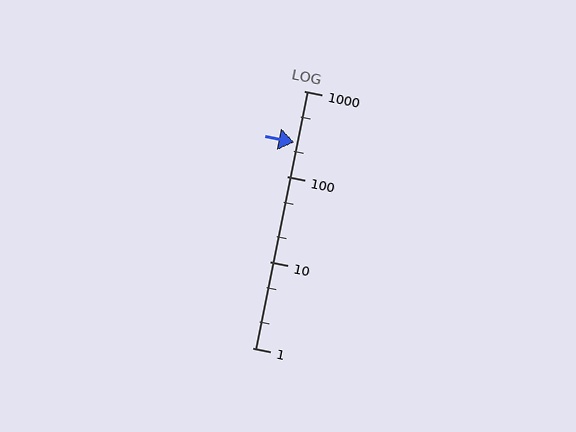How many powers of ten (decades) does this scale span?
The scale spans 3 decades, from 1 to 1000.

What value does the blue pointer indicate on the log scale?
The pointer indicates approximately 250.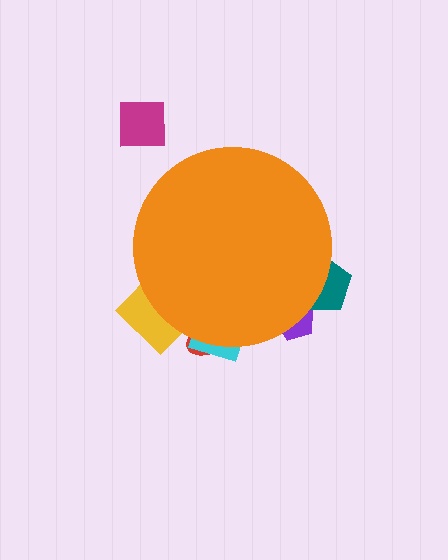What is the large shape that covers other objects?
An orange circle.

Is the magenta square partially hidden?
No, the magenta square is fully visible.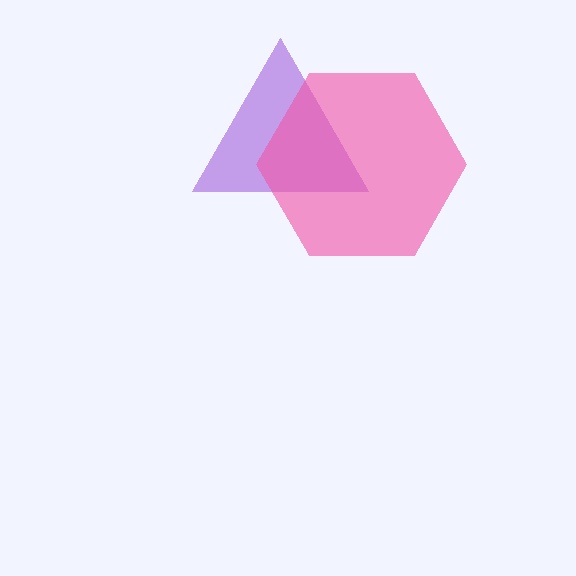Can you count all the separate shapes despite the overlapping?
Yes, there are 2 separate shapes.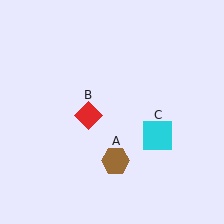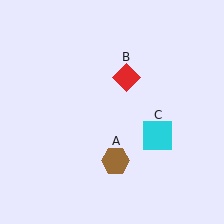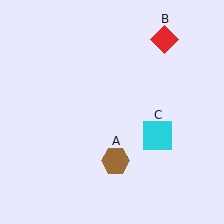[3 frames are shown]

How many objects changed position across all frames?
1 object changed position: red diamond (object B).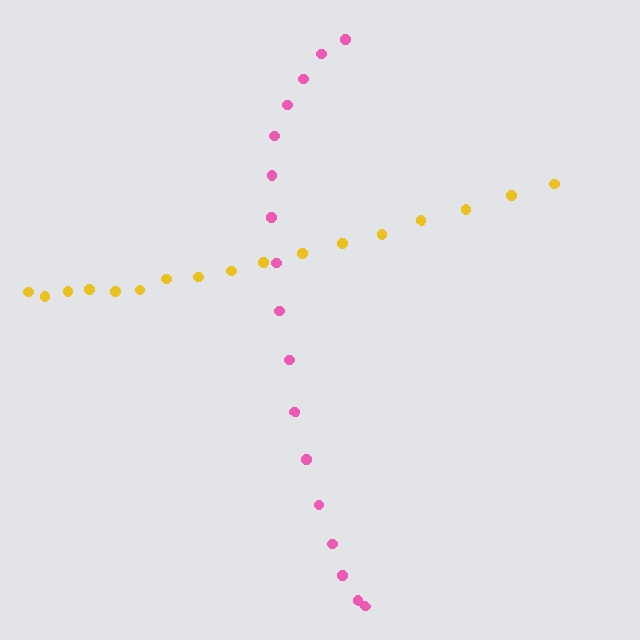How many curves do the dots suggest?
There are 2 distinct paths.